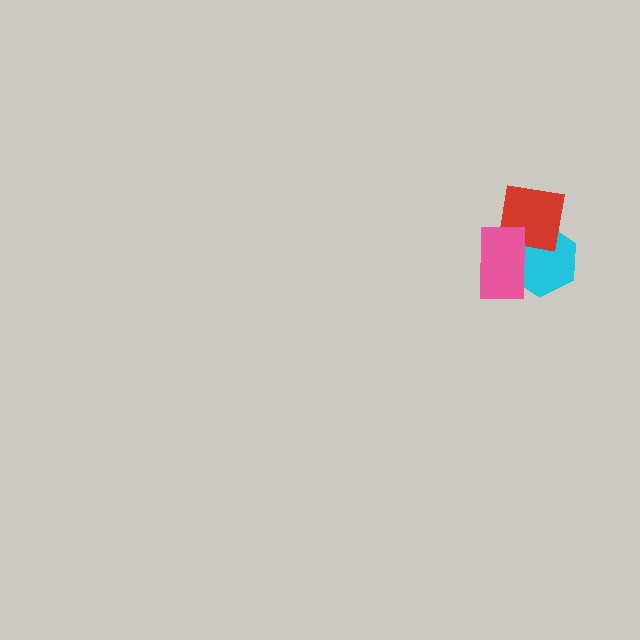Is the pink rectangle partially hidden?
No, no other shape covers it.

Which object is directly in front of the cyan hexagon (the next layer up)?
The red square is directly in front of the cyan hexagon.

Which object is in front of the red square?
The pink rectangle is in front of the red square.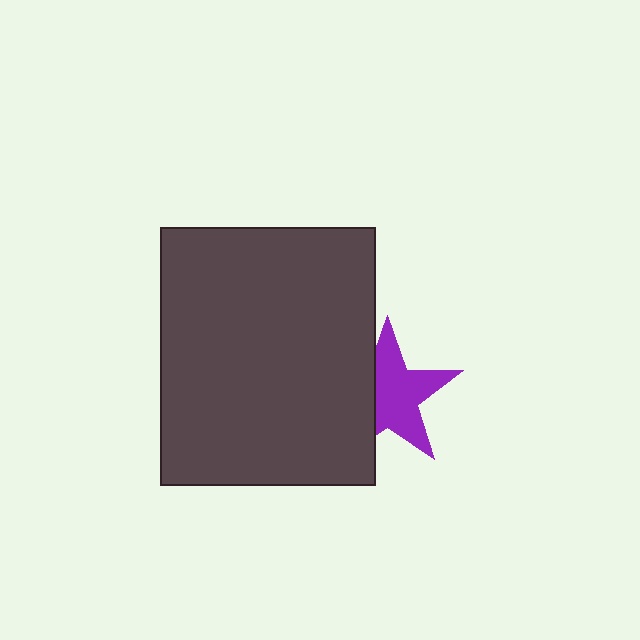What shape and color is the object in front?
The object in front is a dark gray rectangle.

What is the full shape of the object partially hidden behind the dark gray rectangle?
The partially hidden object is a purple star.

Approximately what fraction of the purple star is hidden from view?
Roughly 34% of the purple star is hidden behind the dark gray rectangle.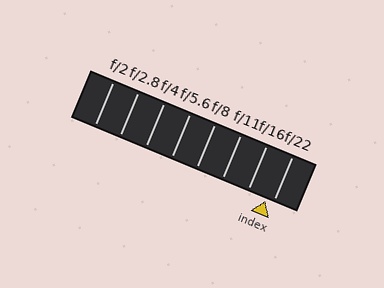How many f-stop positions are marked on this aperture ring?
There are 8 f-stop positions marked.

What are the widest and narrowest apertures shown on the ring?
The widest aperture shown is f/2 and the narrowest is f/22.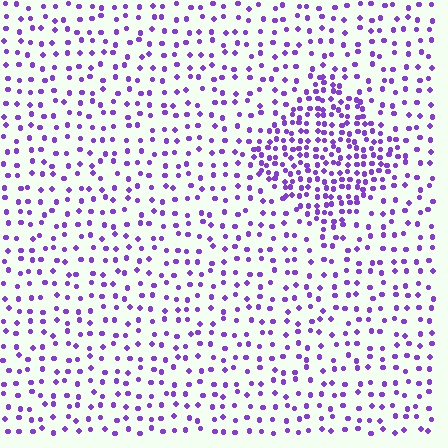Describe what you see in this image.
The image contains small purple elements arranged at two different densities. A diamond-shaped region is visible where the elements are more densely packed than the surrounding area.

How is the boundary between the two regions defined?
The boundary is defined by a change in element density (approximately 2.3x ratio). All elements are the same color, size, and shape.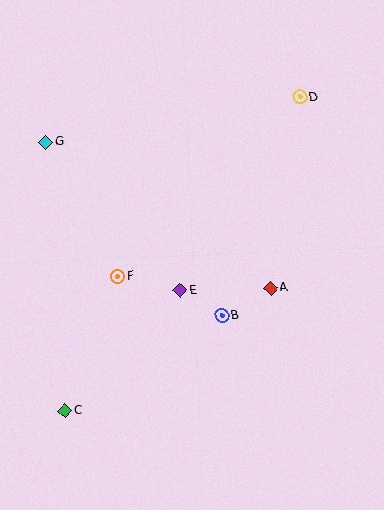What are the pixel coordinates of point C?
Point C is at (65, 411).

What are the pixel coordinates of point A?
Point A is at (271, 288).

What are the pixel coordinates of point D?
Point D is at (300, 97).